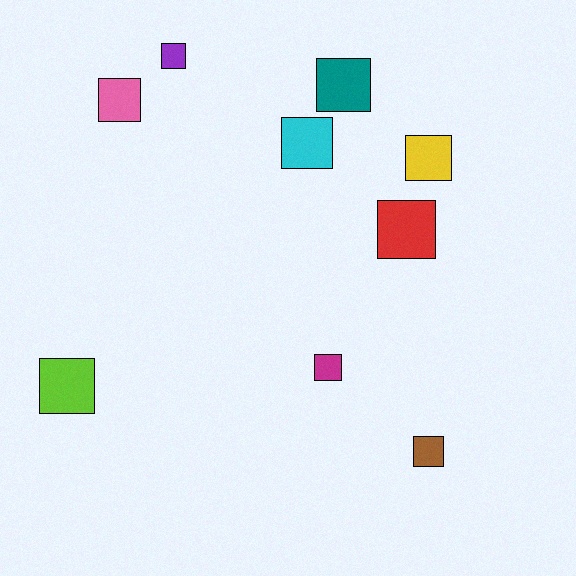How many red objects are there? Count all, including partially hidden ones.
There is 1 red object.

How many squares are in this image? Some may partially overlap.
There are 9 squares.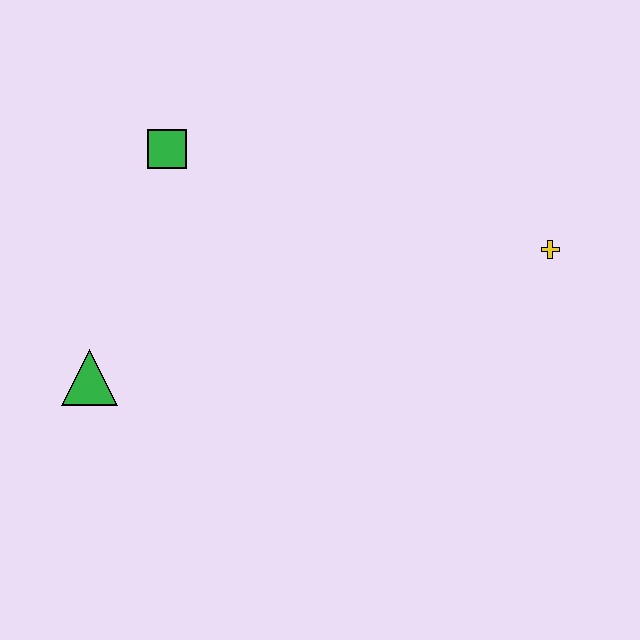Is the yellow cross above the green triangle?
Yes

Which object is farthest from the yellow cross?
The green triangle is farthest from the yellow cross.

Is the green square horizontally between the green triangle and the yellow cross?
Yes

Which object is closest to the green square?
The green triangle is closest to the green square.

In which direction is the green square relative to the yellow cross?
The green square is to the left of the yellow cross.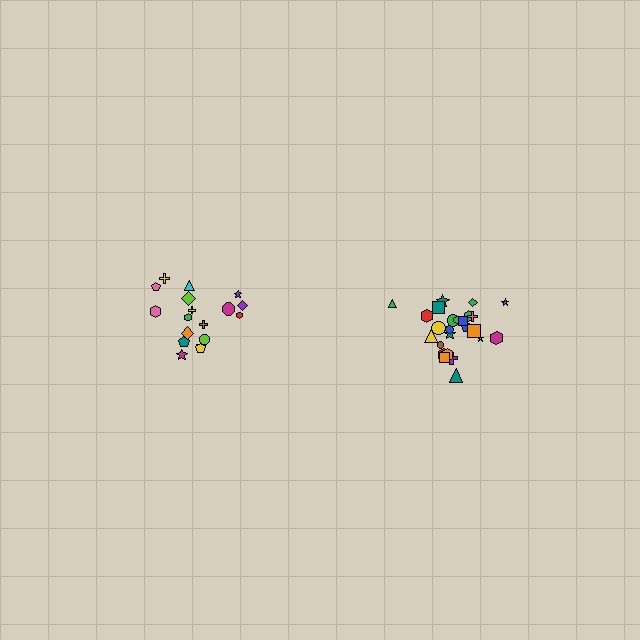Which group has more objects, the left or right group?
The right group.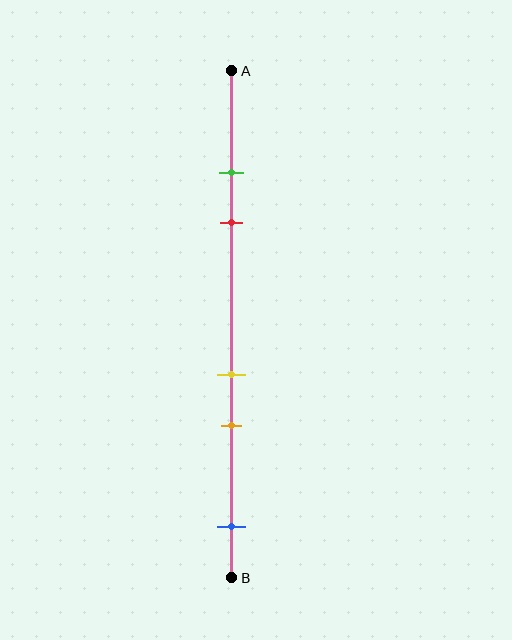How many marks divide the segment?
There are 5 marks dividing the segment.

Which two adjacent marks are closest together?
The green and red marks are the closest adjacent pair.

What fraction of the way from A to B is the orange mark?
The orange mark is approximately 70% (0.7) of the way from A to B.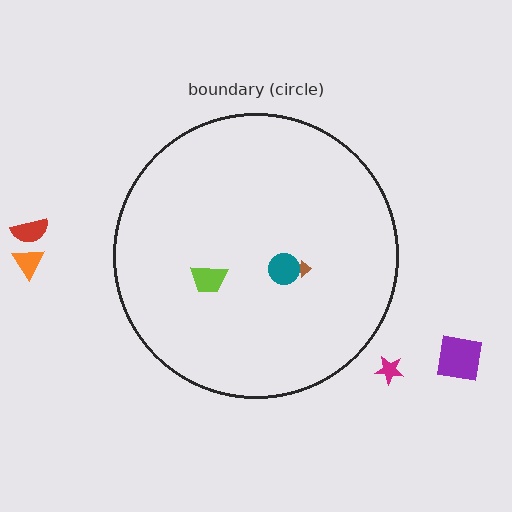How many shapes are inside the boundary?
3 inside, 4 outside.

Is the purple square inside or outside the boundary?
Outside.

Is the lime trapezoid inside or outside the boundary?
Inside.